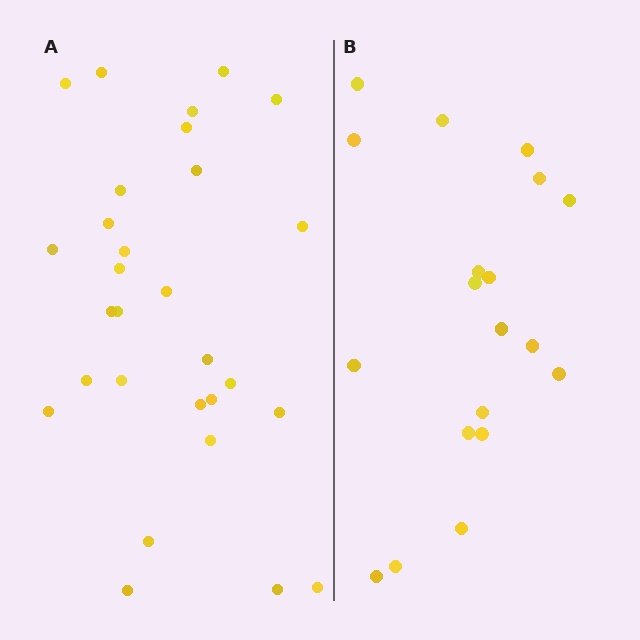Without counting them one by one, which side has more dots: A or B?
Region A (the left region) has more dots.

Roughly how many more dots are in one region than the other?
Region A has roughly 10 or so more dots than region B.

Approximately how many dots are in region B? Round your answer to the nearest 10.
About 20 dots. (The exact count is 19, which rounds to 20.)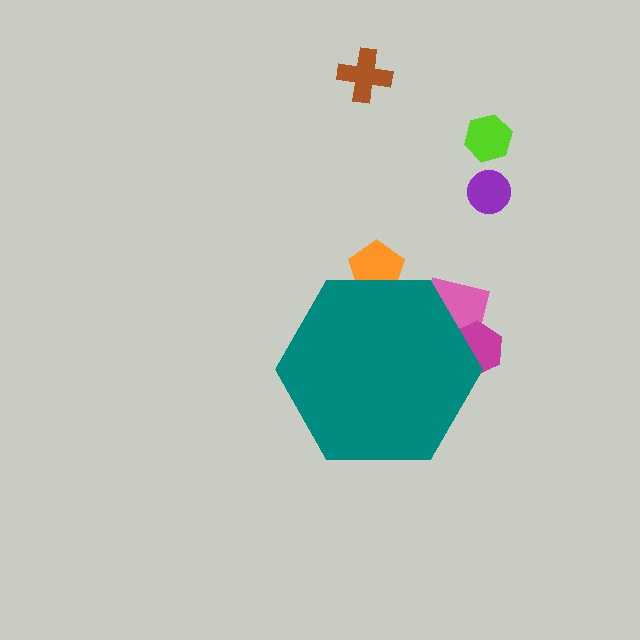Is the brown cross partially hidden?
No, the brown cross is fully visible.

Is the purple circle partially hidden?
No, the purple circle is fully visible.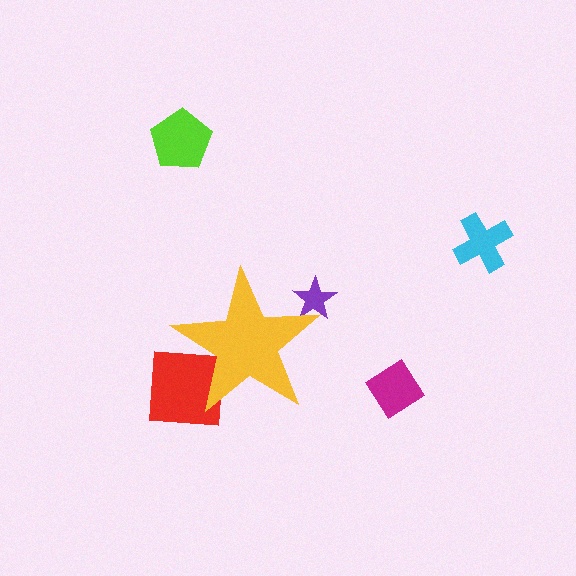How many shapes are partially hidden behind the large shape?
2 shapes are partially hidden.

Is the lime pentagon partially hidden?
No, the lime pentagon is fully visible.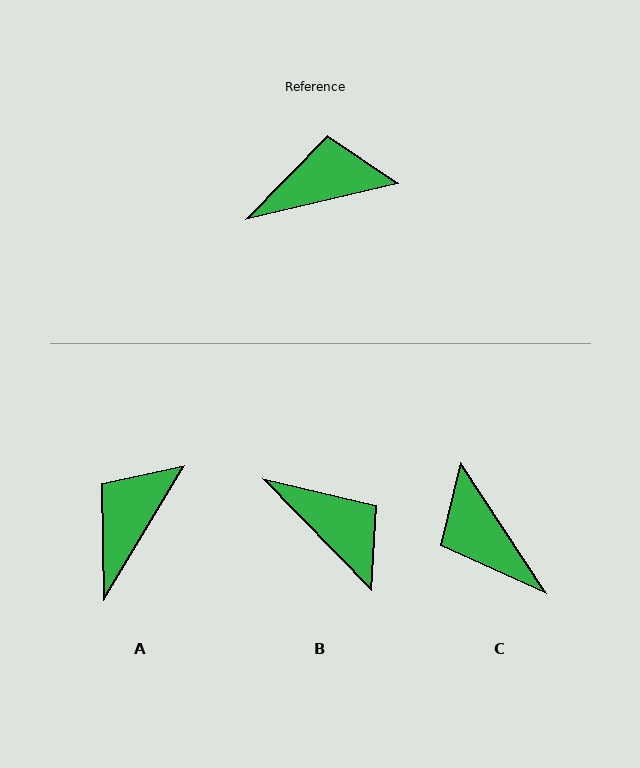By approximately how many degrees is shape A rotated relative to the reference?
Approximately 46 degrees counter-clockwise.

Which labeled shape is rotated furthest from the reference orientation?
C, about 110 degrees away.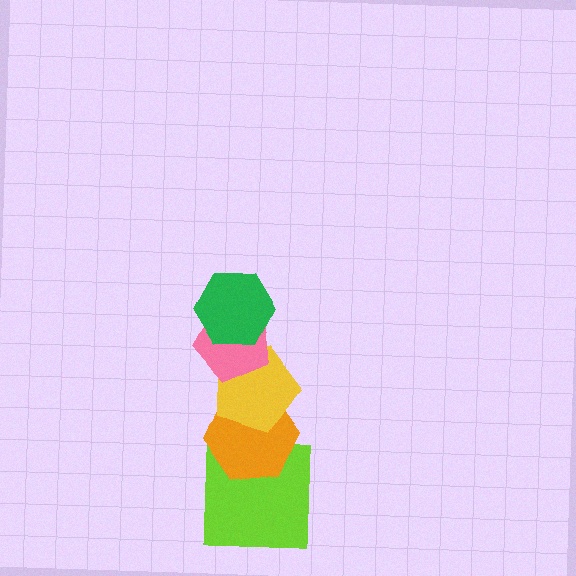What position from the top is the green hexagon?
The green hexagon is 1st from the top.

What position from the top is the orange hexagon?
The orange hexagon is 4th from the top.